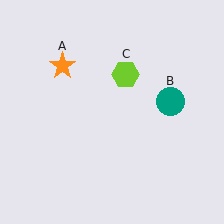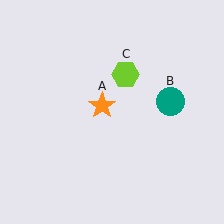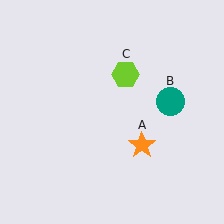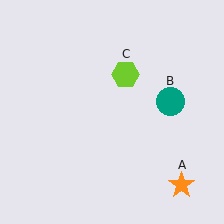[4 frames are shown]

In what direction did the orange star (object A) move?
The orange star (object A) moved down and to the right.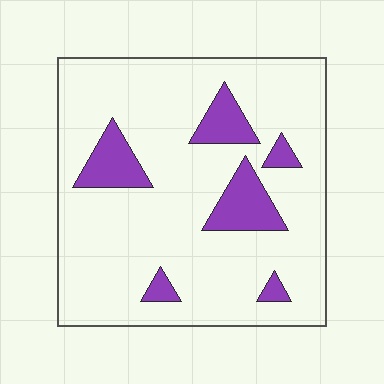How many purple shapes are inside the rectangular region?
6.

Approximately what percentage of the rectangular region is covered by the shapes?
Approximately 15%.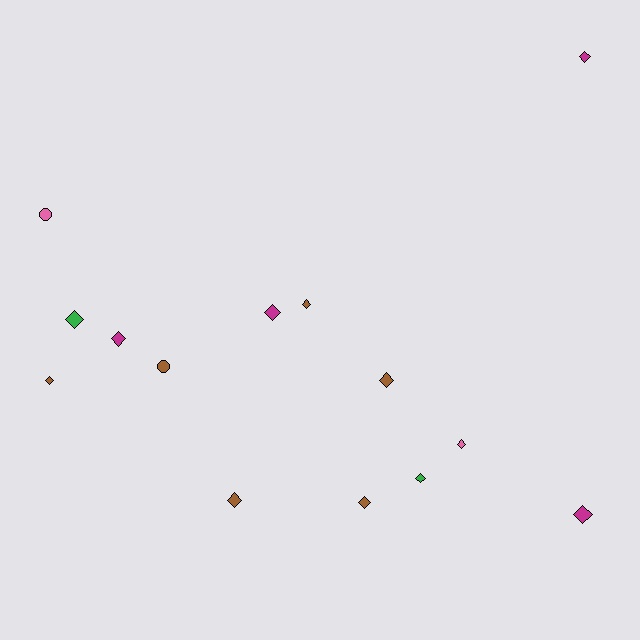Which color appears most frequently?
Brown, with 6 objects.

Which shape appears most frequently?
Diamond, with 12 objects.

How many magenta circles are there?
There are no magenta circles.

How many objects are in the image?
There are 14 objects.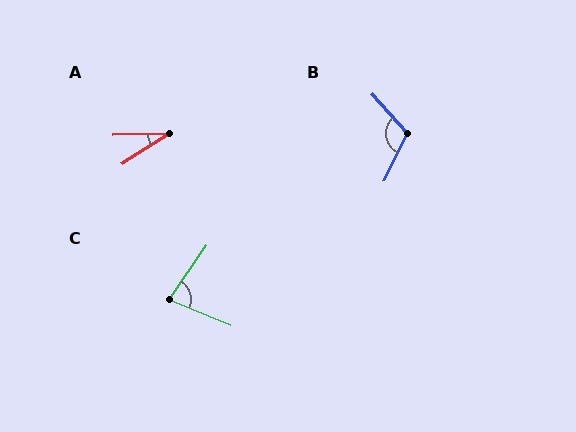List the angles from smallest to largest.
A (31°), C (77°), B (112°).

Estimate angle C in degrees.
Approximately 77 degrees.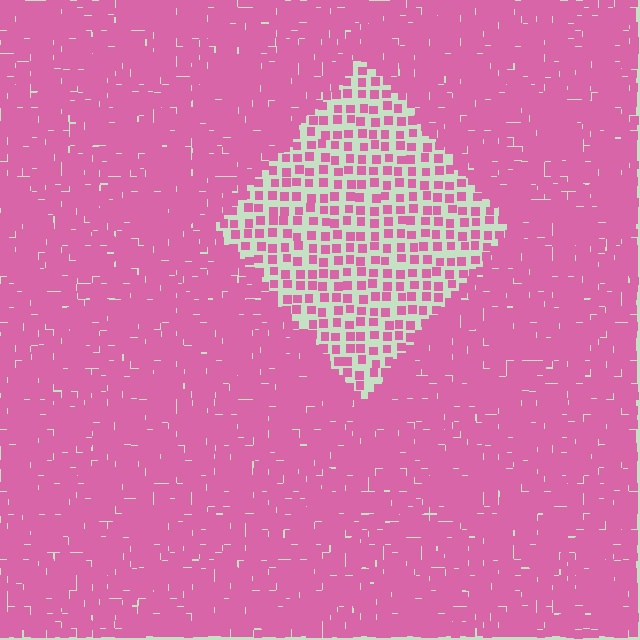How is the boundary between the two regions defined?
The boundary is defined by a change in element density (approximately 2.7x ratio). All elements are the same color, size, and shape.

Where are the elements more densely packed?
The elements are more densely packed outside the diamond boundary.